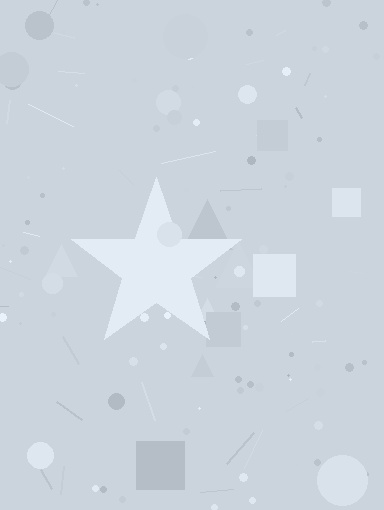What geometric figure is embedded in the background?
A star is embedded in the background.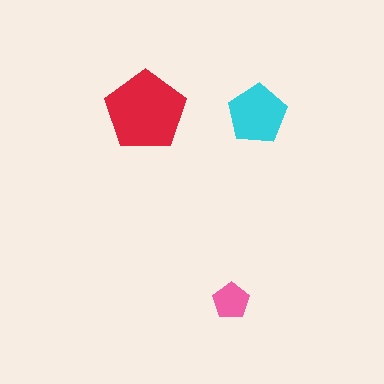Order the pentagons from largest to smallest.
the red one, the cyan one, the pink one.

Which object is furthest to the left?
The red pentagon is leftmost.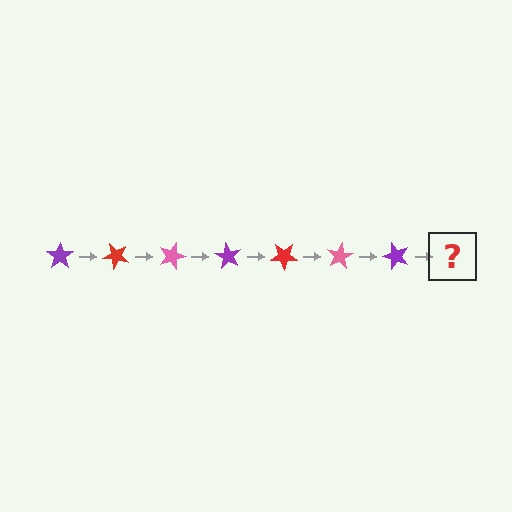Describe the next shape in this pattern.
It should be a red star, rotated 315 degrees from the start.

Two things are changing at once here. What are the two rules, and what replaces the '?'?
The two rules are that it rotates 45 degrees each step and the color cycles through purple, red, and pink. The '?' should be a red star, rotated 315 degrees from the start.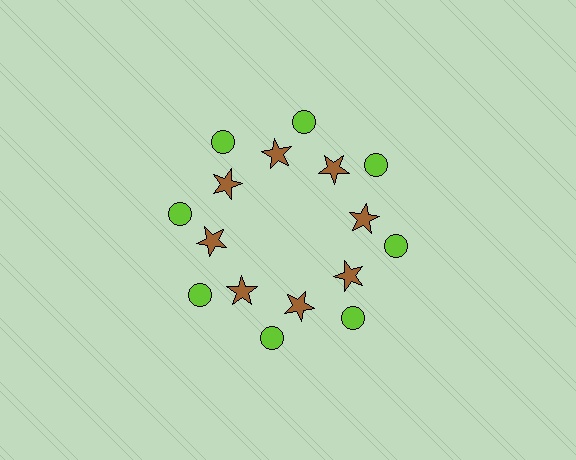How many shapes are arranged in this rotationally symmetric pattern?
There are 16 shapes, arranged in 8 groups of 2.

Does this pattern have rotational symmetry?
Yes, this pattern has 8-fold rotational symmetry. It looks the same after rotating 45 degrees around the center.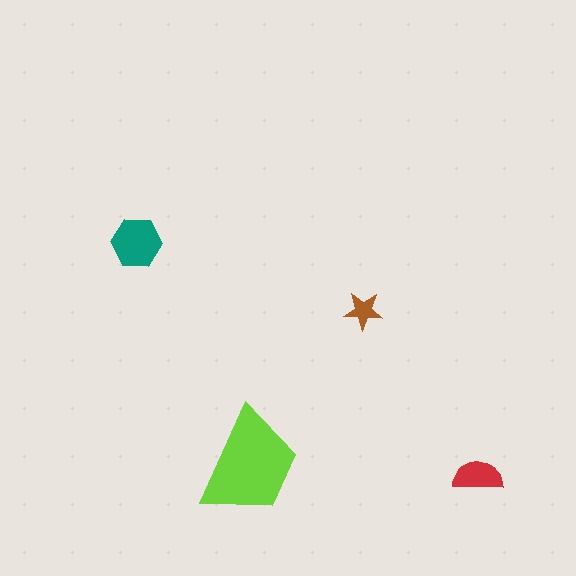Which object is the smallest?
The brown star.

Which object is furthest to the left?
The teal hexagon is leftmost.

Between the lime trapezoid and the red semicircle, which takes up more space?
The lime trapezoid.